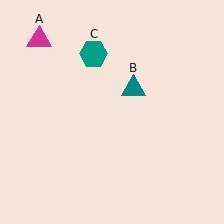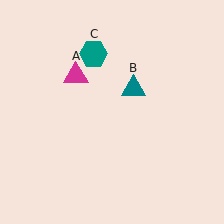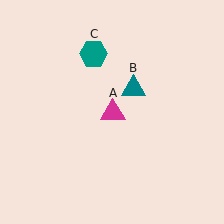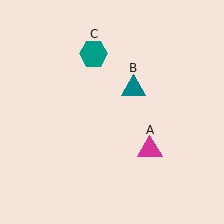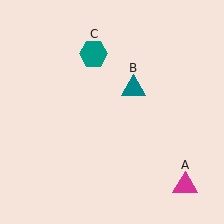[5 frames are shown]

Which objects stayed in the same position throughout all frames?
Teal triangle (object B) and teal hexagon (object C) remained stationary.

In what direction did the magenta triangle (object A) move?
The magenta triangle (object A) moved down and to the right.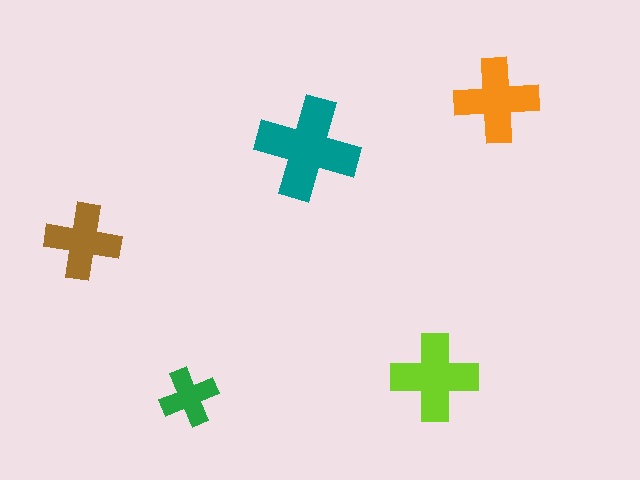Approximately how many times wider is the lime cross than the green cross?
About 1.5 times wider.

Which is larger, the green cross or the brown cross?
The brown one.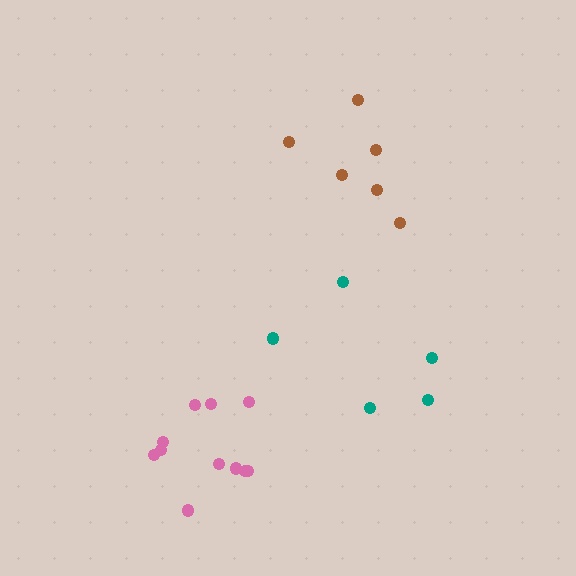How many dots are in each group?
Group 1: 6 dots, Group 2: 11 dots, Group 3: 5 dots (22 total).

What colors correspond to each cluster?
The clusters are colored: brown, pink, teal.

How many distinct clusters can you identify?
There are 3 distinct clusters.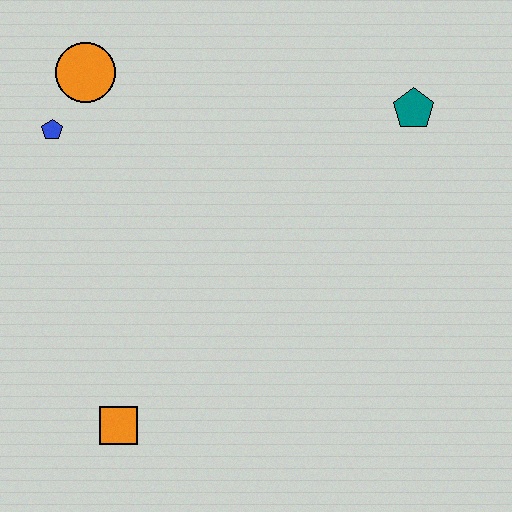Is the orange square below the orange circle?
Yes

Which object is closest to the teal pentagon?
The orange circle is closest to the teal pentagon.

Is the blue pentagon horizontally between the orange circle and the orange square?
No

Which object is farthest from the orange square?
The teal pentagon is farthest from the orange square.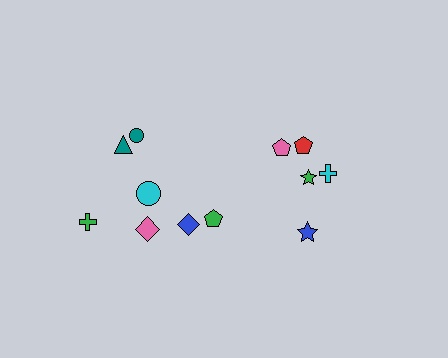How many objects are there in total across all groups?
There are 12 objects.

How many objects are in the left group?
There are 7 objects.